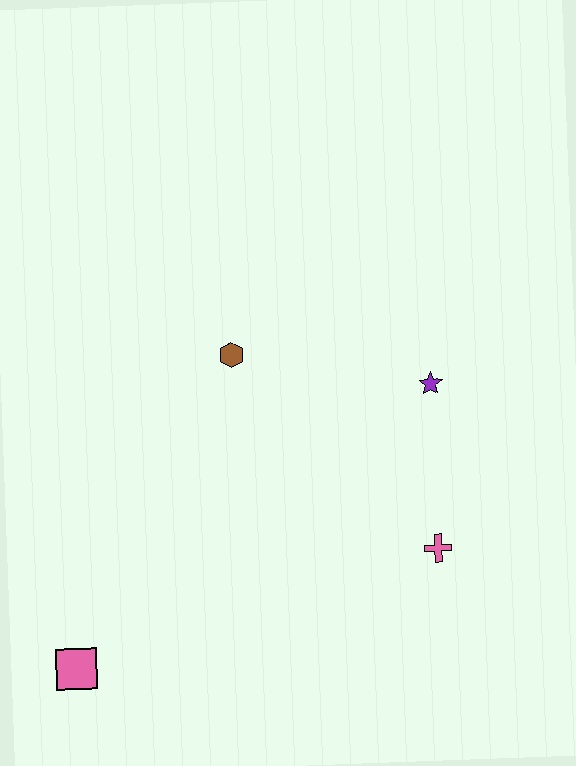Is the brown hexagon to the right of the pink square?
Yes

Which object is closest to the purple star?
The pink cross is closest to the purple star.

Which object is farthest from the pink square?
The purple star is farthest from the pink square.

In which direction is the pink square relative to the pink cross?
The pink square is to the left of the pink cross.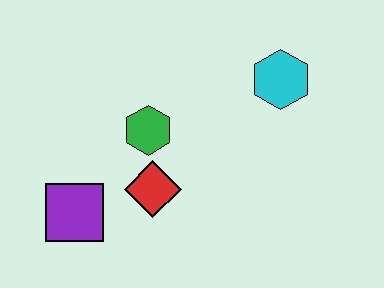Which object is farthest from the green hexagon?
The cyan hexagon is farthest from the green hexagon.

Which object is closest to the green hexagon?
The red diamond is closest to the green hexagon.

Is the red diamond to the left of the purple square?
No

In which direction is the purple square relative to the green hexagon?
The purple square is below the green hexagon.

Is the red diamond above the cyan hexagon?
No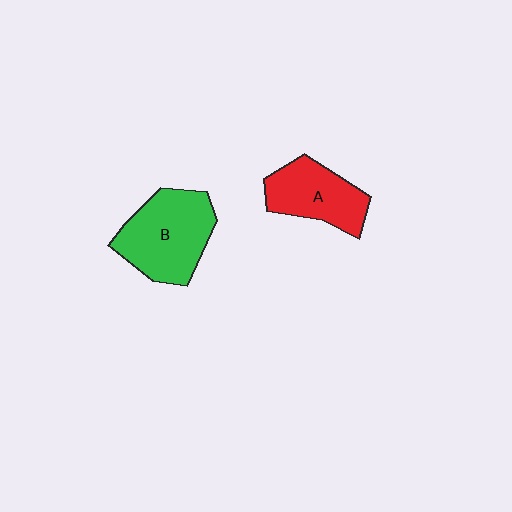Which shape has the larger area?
Shape B (green).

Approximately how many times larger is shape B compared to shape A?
Approximately 1.3 times.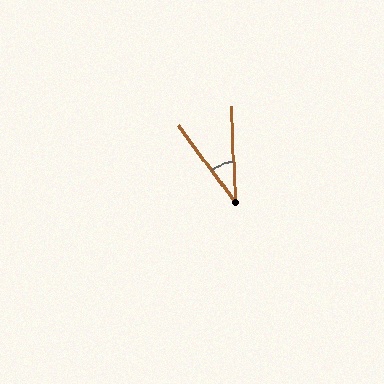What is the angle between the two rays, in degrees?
Approximately 34 degrees.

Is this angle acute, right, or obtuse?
It is acute.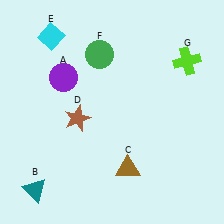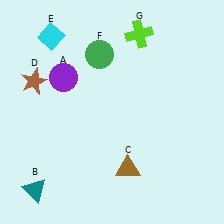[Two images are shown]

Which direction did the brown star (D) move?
The brown star (D) moved left.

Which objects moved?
The objects that moved are: the brown star (D), the lime cross (G).